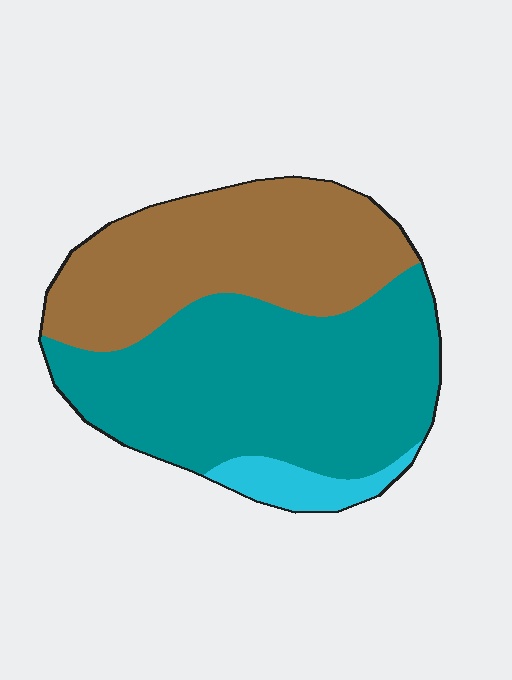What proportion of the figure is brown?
Brown takes up between a third and a half of the figure.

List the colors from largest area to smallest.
From largest to smallest: teal, brown, cyan.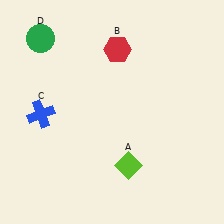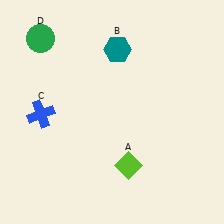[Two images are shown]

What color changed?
The hexagon (B) changed from red in Image 1 to teal in Image 2.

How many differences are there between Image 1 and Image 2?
There is 1 difference between the two images.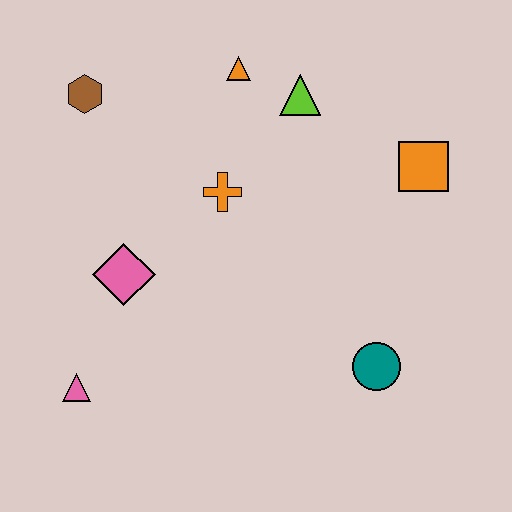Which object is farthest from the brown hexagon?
The teal circle is farthest from the brown hexagon.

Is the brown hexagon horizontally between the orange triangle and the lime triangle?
No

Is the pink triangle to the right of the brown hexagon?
No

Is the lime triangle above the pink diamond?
Yes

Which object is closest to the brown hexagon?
The orange triangle is closest to the brown hexagon.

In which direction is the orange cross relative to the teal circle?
The orange cross is above the teal circle.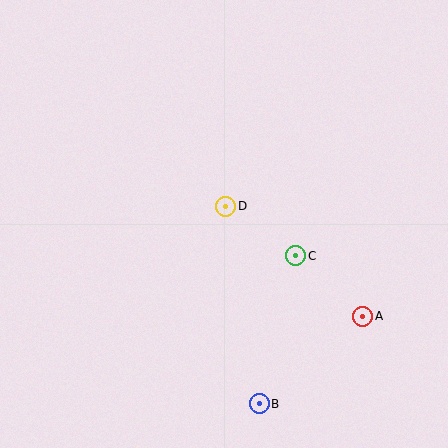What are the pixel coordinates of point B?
Point B is at (259, 404).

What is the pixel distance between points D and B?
The distance between D and B is 201 pixels.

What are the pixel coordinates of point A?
Point A is at (363, 316).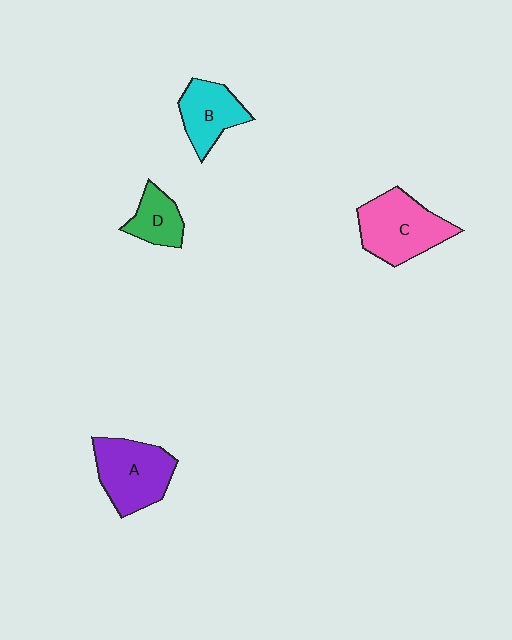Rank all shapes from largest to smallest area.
From largest to smallest: C (pink), A (purple), B (cyan), D (green).